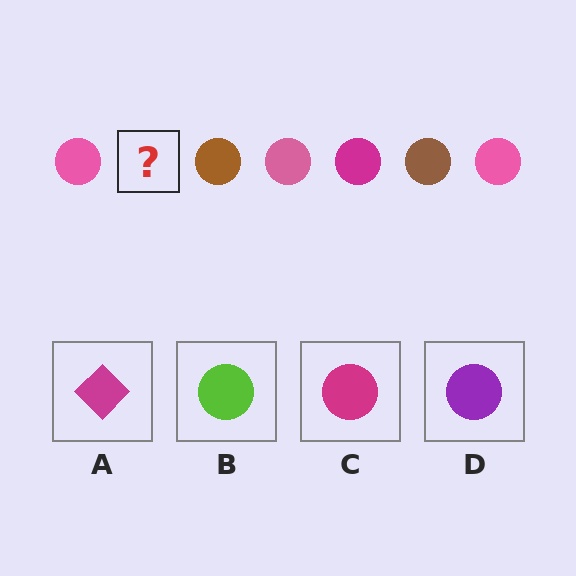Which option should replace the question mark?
Option C.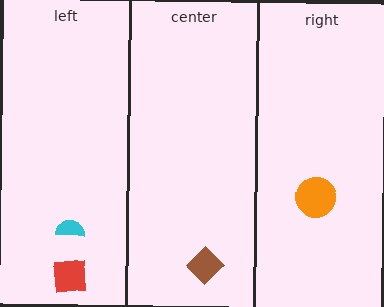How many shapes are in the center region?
1.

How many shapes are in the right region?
1.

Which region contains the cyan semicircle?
The left region.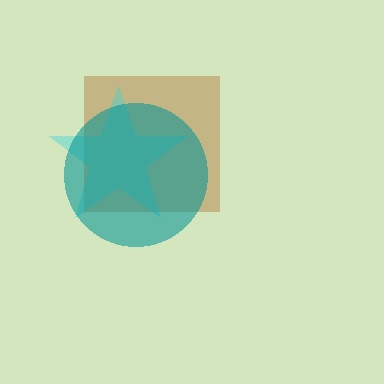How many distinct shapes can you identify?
There are 3 distinct shapes: a brown square, a cyan star, a teal circle.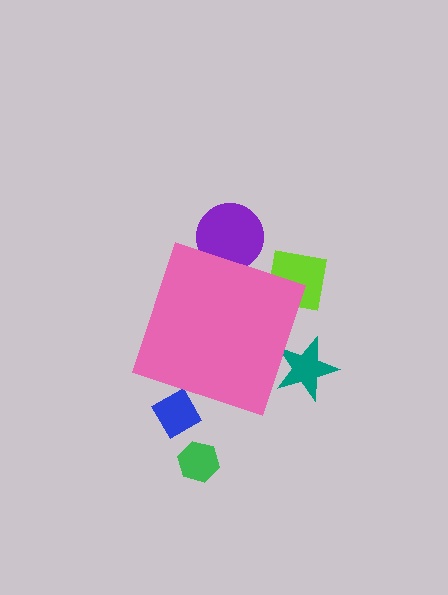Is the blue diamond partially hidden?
Yes, the blue diamond is partially hidden behind the pink diamond.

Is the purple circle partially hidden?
Yes, the purple circle is partially hidden behind the pink diamond.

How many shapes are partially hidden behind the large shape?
4 shapes are partially hidden.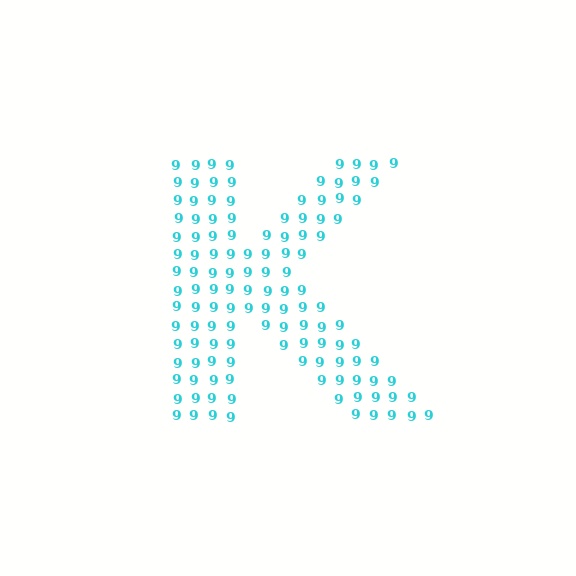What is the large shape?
The large shape is the letter K.